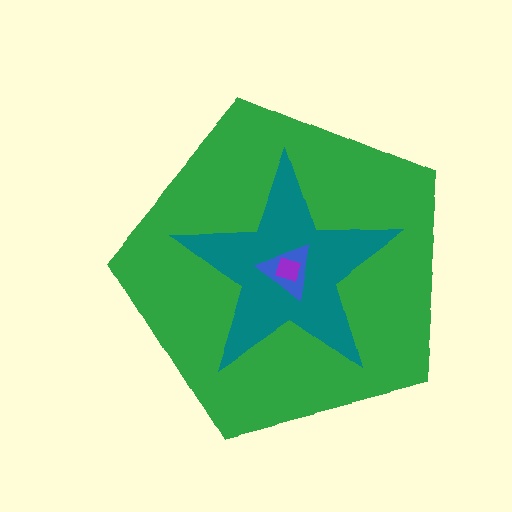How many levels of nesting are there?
4.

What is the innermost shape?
The purple diamond.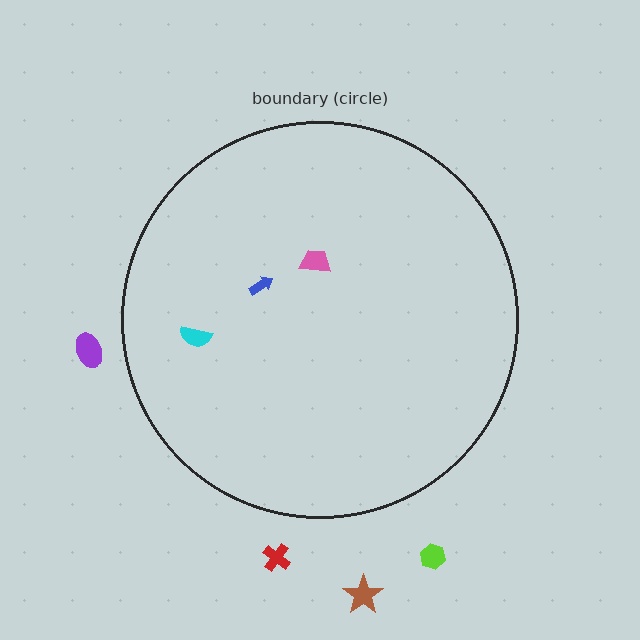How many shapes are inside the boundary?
3 inside, 4 outside.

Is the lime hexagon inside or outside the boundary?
Outside.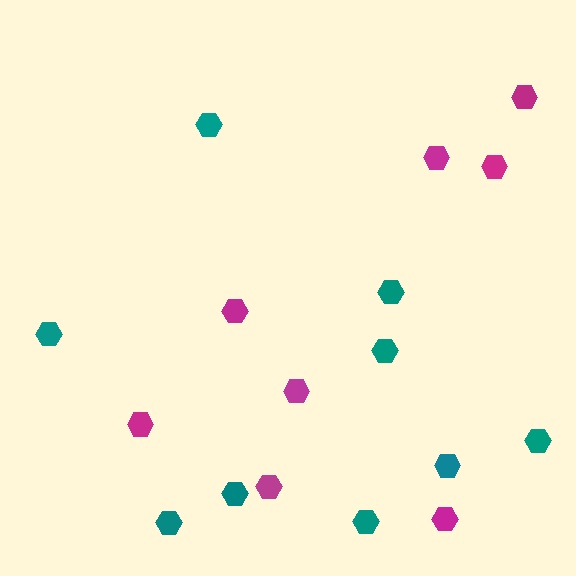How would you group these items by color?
There are 2 groups: one group of magenta hexagons (8) and one group of teal hexagons (9).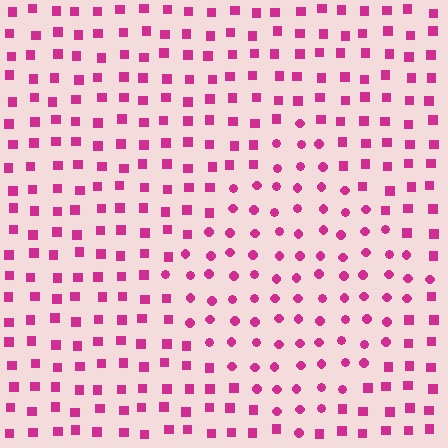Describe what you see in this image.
The image is filled with small magenta elements arranged in a uniform grid. A diamond-shaped region contains circles, while the surrounding area contains squares. The boundary is defined purely by the change in element shape.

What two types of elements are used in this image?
The image uses circles inside the diamond region and squares outside it.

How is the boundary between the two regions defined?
The boundary is defined by a change in element shape: circles inside vs. squares outside. All elements share the same color and spacing.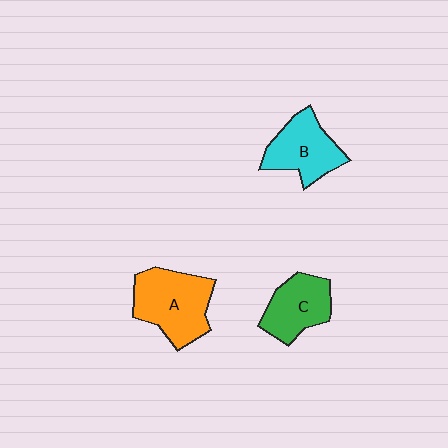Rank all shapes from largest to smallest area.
From largest to smallest: A (orange), B (cyan), C (green).